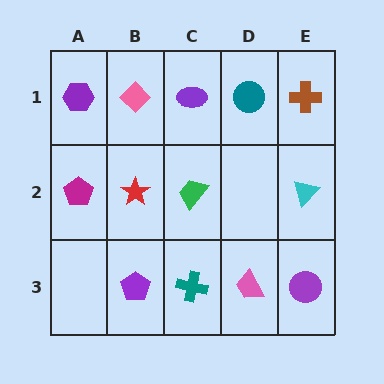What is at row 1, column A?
A purple hexagon.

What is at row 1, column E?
A brown cross.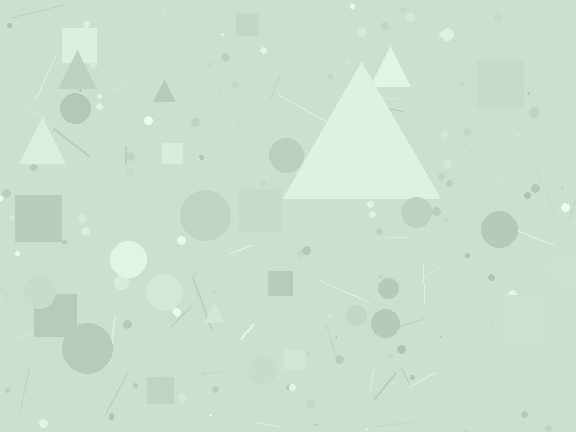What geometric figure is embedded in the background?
A triangle is embedded in the background.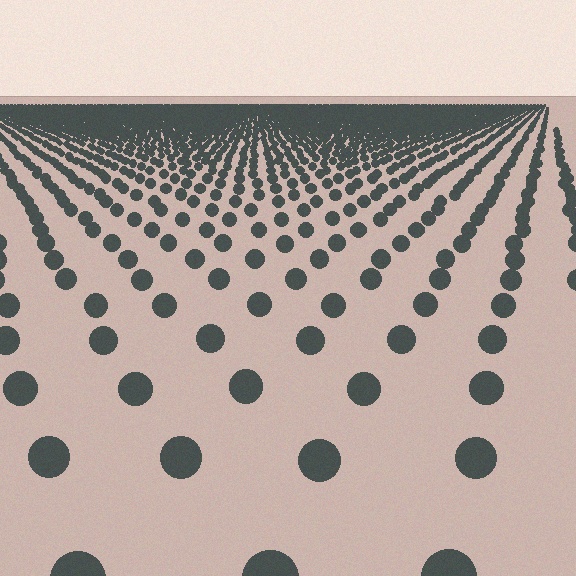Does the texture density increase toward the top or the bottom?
Density increases toward the top.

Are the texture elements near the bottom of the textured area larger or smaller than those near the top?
Larger. Near the bottom, elements are closer to the viewer and appear at a bigger on-screen size.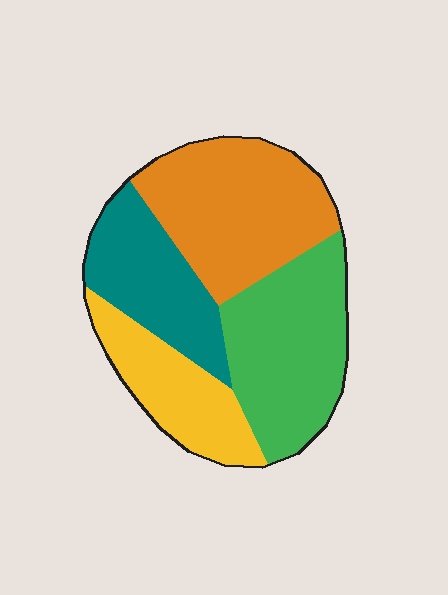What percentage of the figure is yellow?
Yellow takes up about one sixth (1/6) of the figure.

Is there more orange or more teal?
Orange.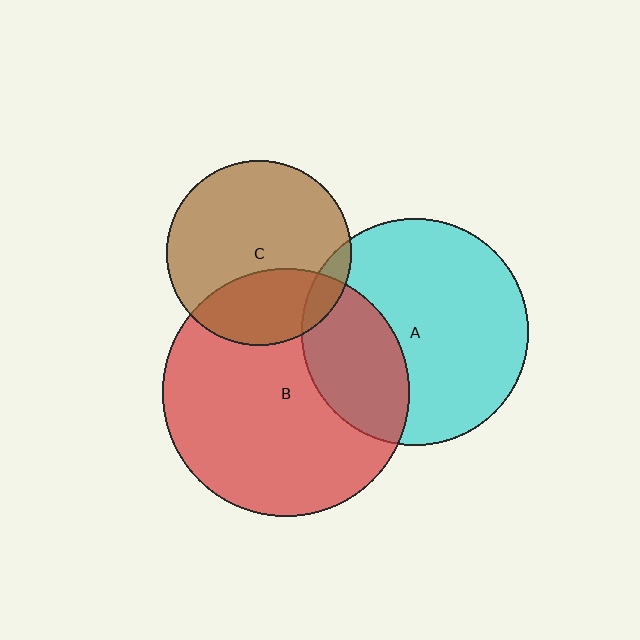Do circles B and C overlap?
Yes.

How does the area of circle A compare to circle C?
Approximately 1.5 times.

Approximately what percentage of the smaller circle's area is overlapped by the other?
Approximately 30%.